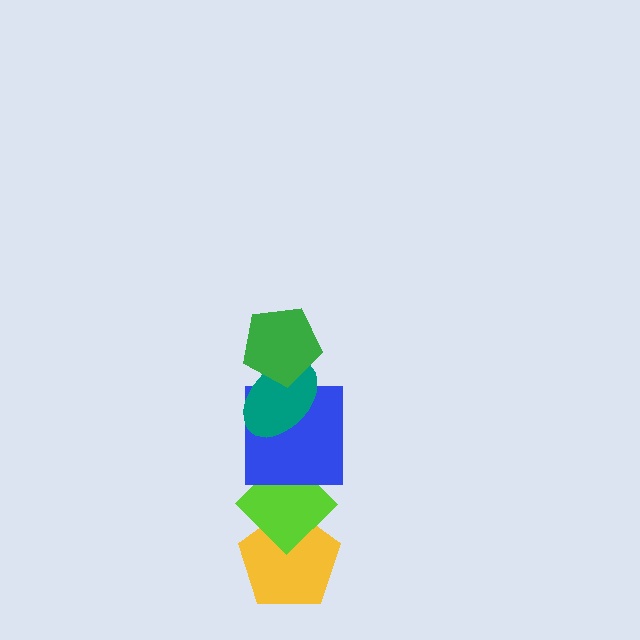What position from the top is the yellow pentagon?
The yellow pentagon is 5th from the top.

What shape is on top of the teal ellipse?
The green pentagon is on top of the teal ellipse.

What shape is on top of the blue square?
The teal ellipse is on top of the blue square.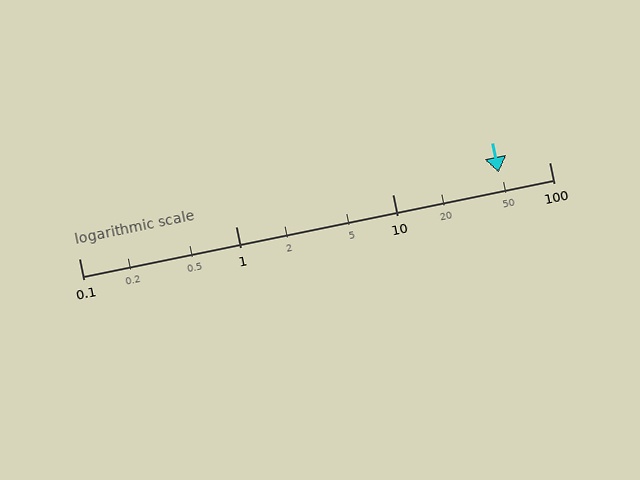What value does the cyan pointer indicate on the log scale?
The pointer indicates approximately 48.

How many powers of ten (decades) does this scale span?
The scale spans 3 decades, from 0.1 to 100.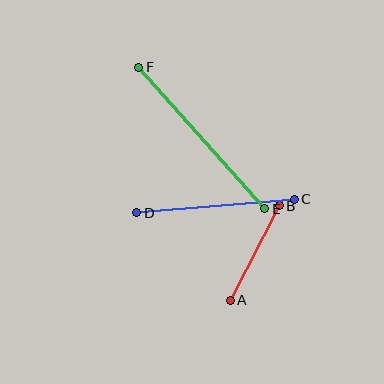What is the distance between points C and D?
The distance is approximately 158 pixels.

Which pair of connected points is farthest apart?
Points E and F are farthest apart.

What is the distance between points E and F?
The distance is approximately 190 pixels.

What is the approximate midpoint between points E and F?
The midpoint is at approximately (202, 138) pixels.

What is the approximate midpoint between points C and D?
The midpoint is at approximately (216, 206) pixels.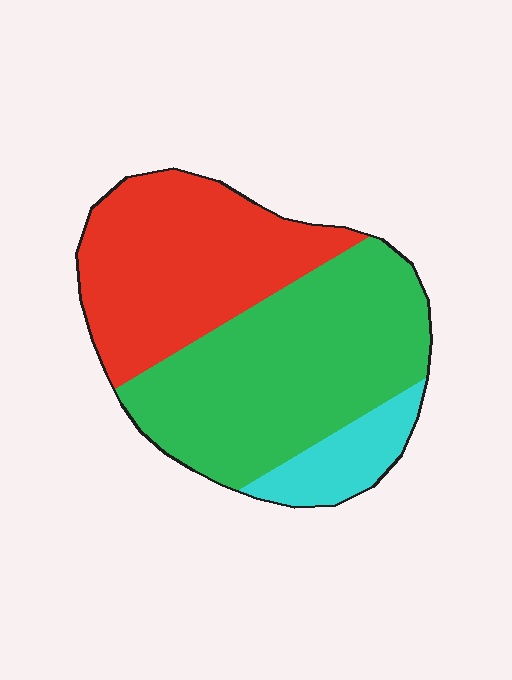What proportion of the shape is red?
Red takes up between a quarter and a half of the shape.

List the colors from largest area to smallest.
From largest to smallest: green, red, cyan.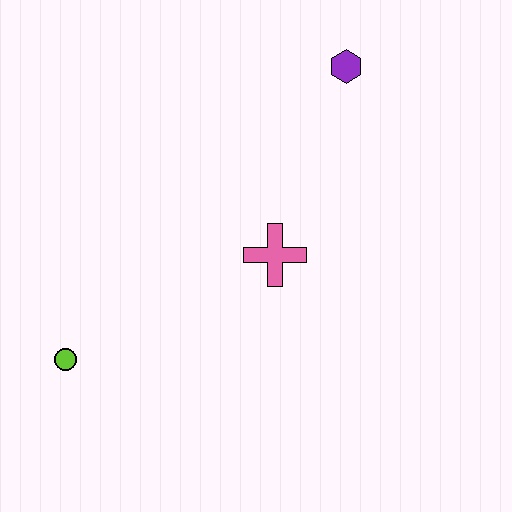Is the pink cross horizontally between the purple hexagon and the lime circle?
Yes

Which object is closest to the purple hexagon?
The pink cross is closest to the purple hexagon.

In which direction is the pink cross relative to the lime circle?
The pink cross is to the right of the lime circle.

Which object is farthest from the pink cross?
The lime circle is farthest from the pink cross.